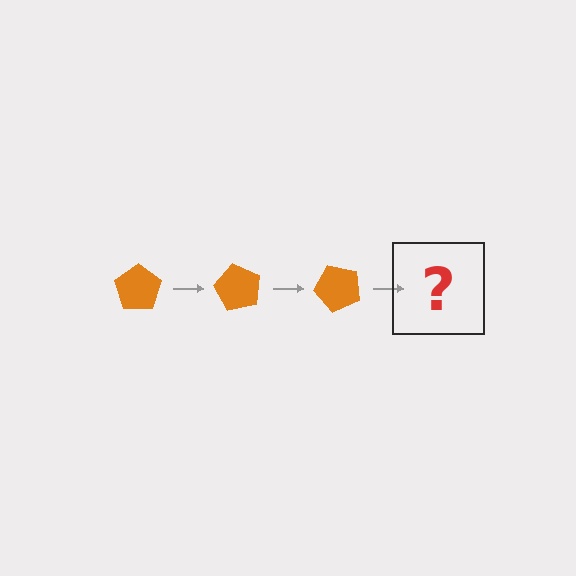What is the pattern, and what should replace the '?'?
The pattern is that the pentagon rotates 60 degrees each step. The '?' should be an orange pentagon rotated 180 degrees.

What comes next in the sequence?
The next element should be an orange pentagon rotated 180 degrees.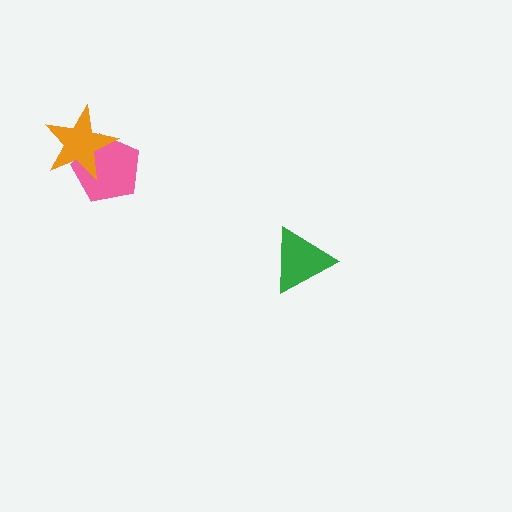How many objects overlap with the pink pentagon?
1 object overlaps with the pink pentagon.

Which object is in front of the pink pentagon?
The orange star is in front of the pink pentagon.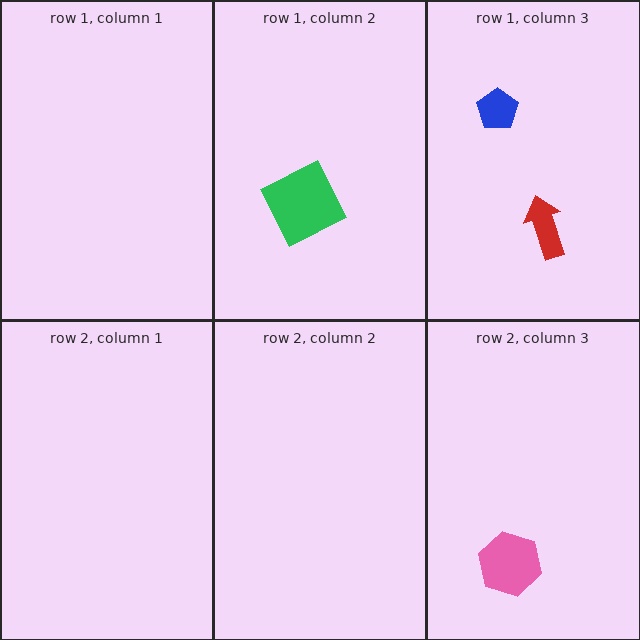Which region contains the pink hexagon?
The row 2, column 3 region.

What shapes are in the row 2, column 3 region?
The pink hexagon.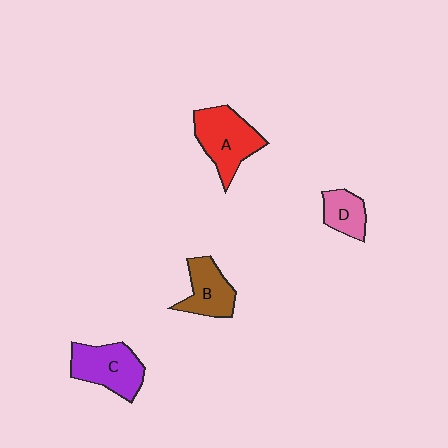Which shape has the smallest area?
Shape D (pink).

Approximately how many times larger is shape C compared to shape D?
Approximately 1.8 times.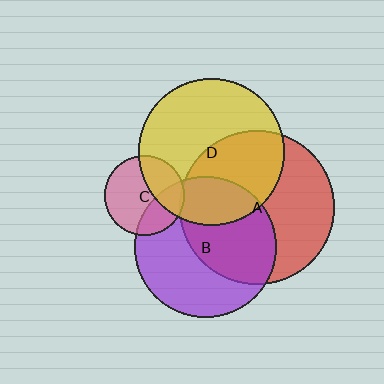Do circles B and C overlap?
Yes.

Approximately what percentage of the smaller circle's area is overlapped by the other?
Approximately 30%.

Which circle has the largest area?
Circle A (red).